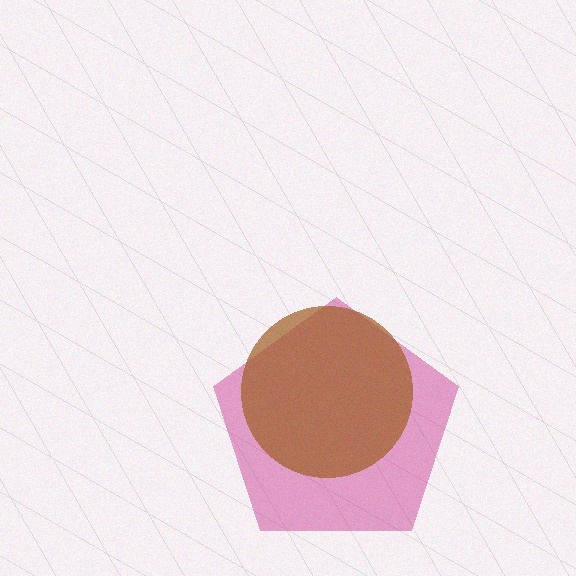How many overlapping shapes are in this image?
There are 2 overlapping shapes in the image.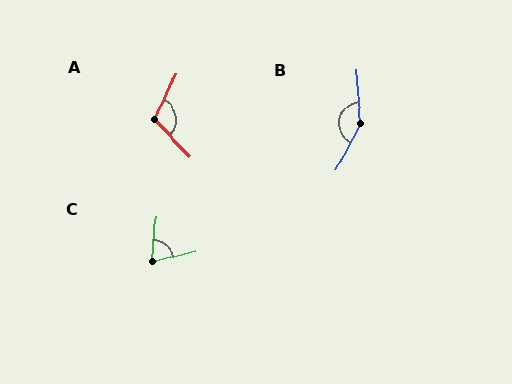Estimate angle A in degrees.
Approximately 112 degrees.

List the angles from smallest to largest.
C (71°), A (112°), B (148°).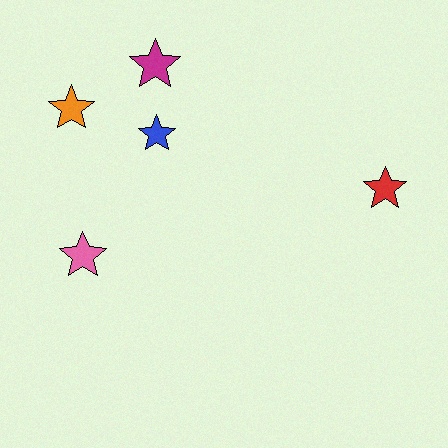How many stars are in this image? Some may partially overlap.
There are 5 stars.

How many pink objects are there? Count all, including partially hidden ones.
There is 1 pink object.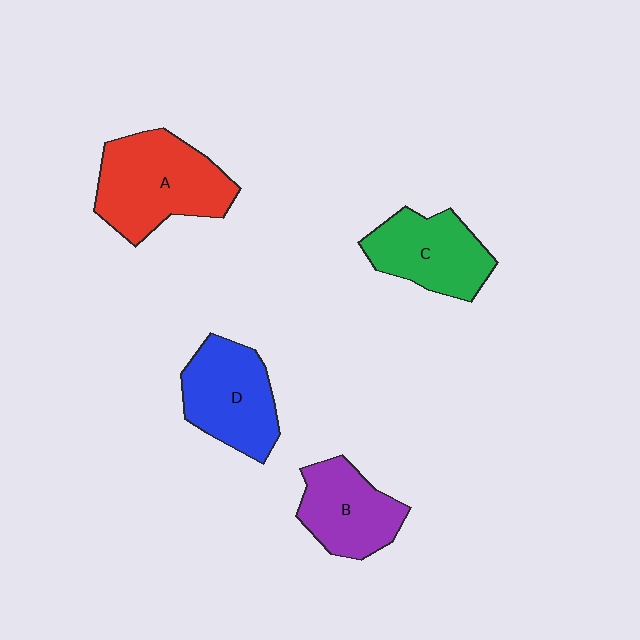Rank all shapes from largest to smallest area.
From largest to smallest: A (red), D (blue), C (green), B (purple).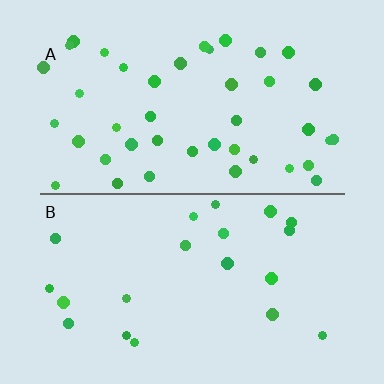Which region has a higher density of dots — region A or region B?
A (the top).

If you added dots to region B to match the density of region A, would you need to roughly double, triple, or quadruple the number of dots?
Approximately double.